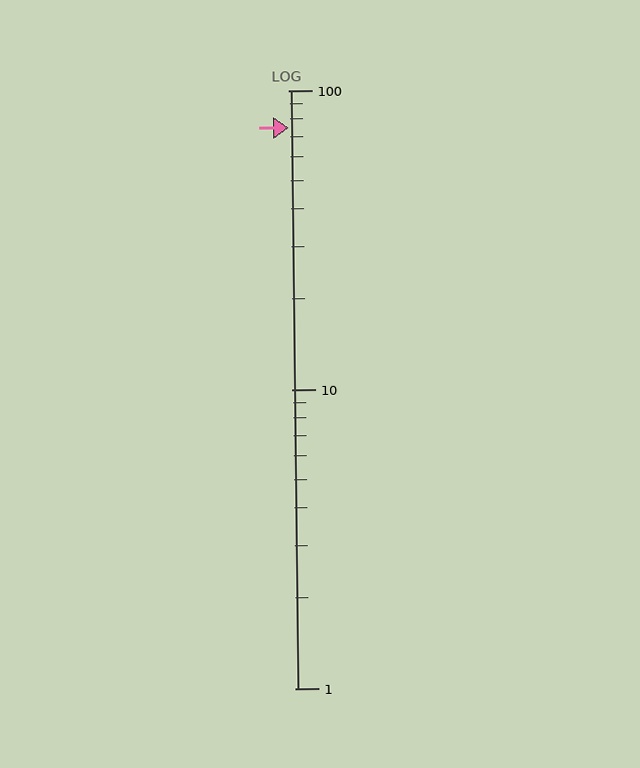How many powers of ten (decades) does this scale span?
The scale spans 2 decades, from 1 to 100.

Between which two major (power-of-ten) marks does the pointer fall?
The pointer is between 10 and 100.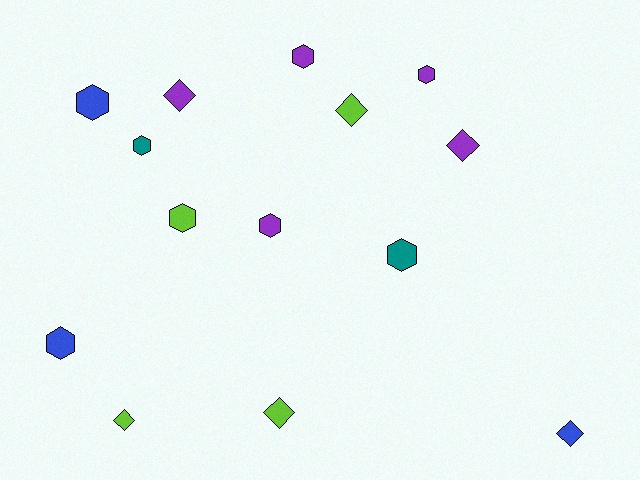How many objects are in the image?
There are 14 objects.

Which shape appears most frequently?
Hexagon, with 8 objects.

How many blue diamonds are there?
There is 1 blue diamond.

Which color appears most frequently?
Purple, with 5 objects.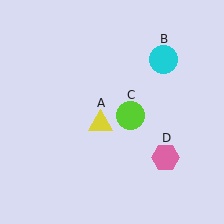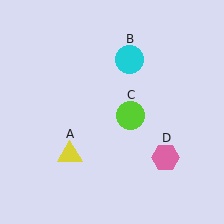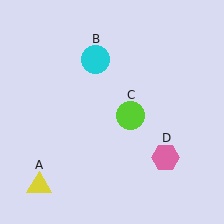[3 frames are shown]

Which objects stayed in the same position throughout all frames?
Lime circle (object C) and pink hexagon (object D) remained stationary.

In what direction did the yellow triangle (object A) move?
The yellow triangle (object A) moved down and to the left.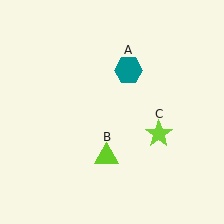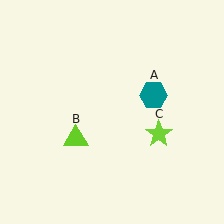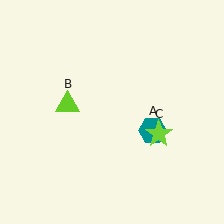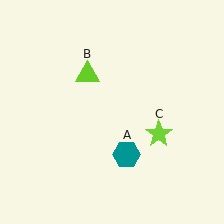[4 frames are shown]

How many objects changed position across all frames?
2 objects changed position: teal hexagon (object A), lime triangle (object B).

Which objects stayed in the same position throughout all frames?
Lime star (object C) remained stationary.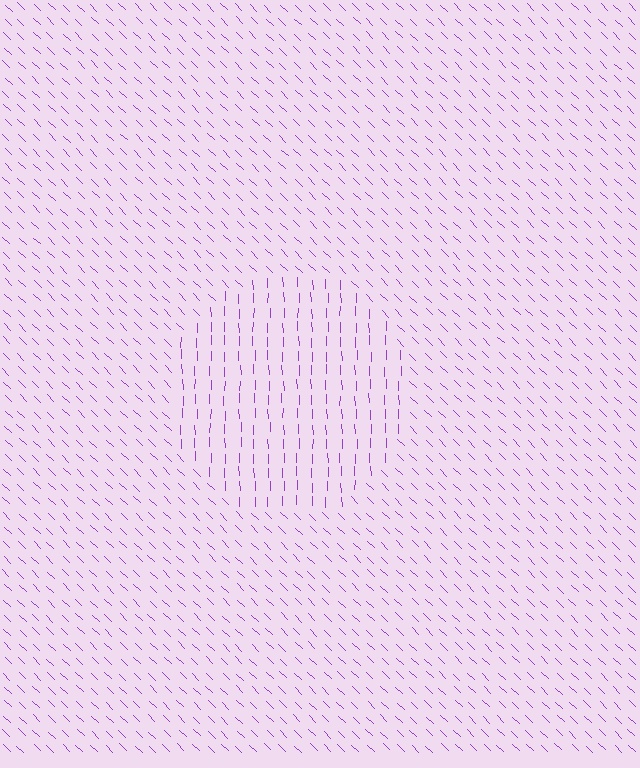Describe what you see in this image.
The image is filled with small purple line segments. A circle region in the image has lines oriented differently from the surrounding lines, creating a visible texture boundary.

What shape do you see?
I see a circle.